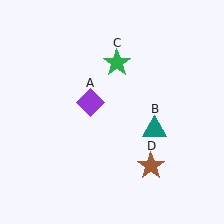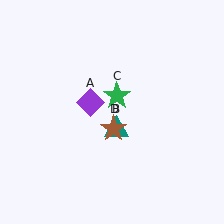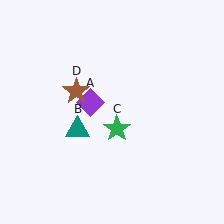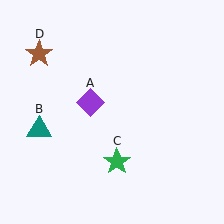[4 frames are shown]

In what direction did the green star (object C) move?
The green star (object C) moved down.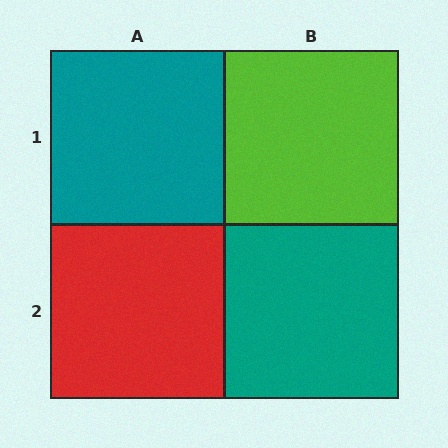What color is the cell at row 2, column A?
Red.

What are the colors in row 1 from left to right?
Teal, lime.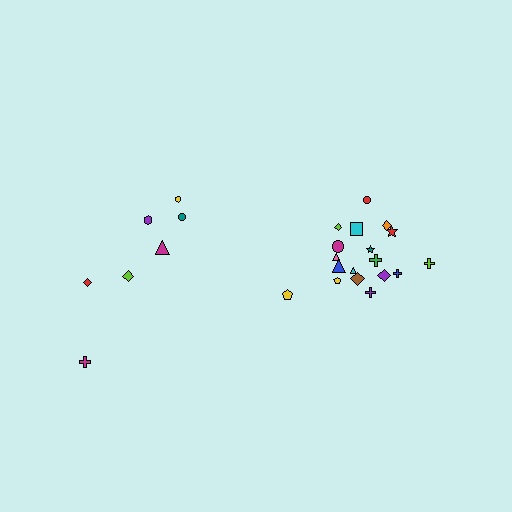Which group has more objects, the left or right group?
The right group.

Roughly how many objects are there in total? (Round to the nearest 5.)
Roughly 25 objects in total.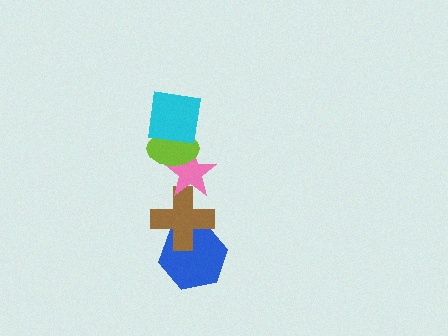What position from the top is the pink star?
The pink star is 3rd from the top.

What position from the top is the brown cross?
The brown cross is 4th from the top.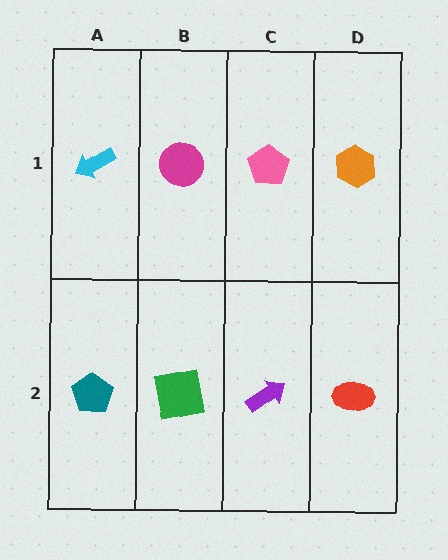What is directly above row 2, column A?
A cyan arrow.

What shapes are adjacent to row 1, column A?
A teal pentagon (row 2, column A), a magenta circle (row 1, column B).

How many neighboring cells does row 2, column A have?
2.